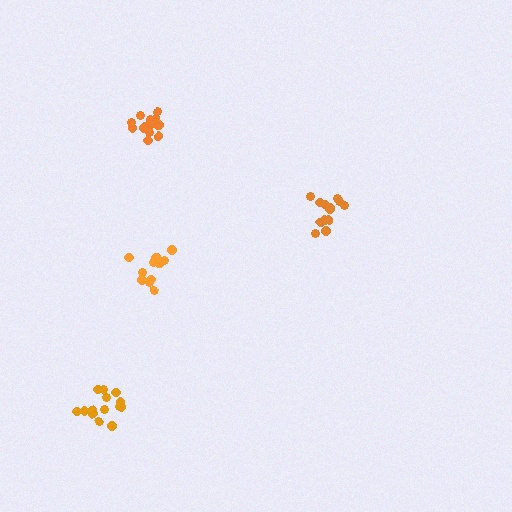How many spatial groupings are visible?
There are 4 spatial groupings.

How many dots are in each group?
Group 1: 11 dots, Group 2: 13 dots, Group 3: 14 dots, Group 4: 16 dots (54 total).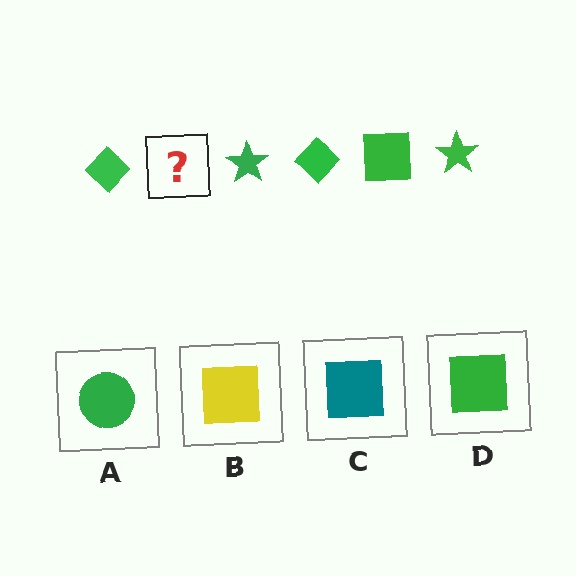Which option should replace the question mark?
Option D.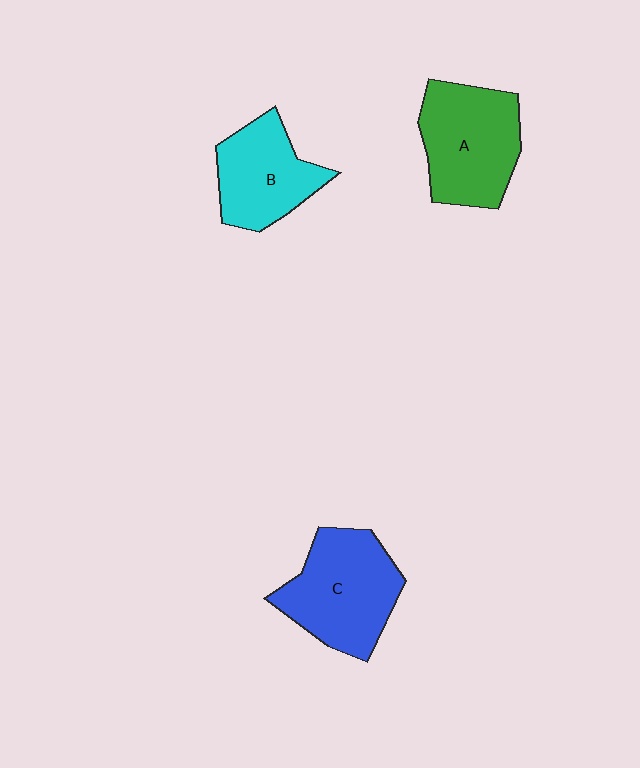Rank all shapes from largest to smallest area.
From largest to smallest: C (blue), A (green), B (cyan).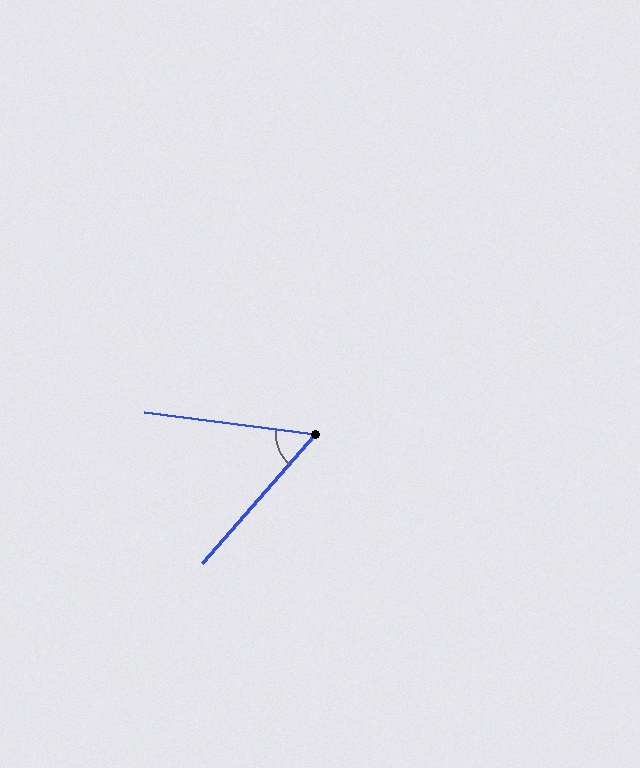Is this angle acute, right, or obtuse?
It is acute.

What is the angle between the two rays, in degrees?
Approximately 56 degrees.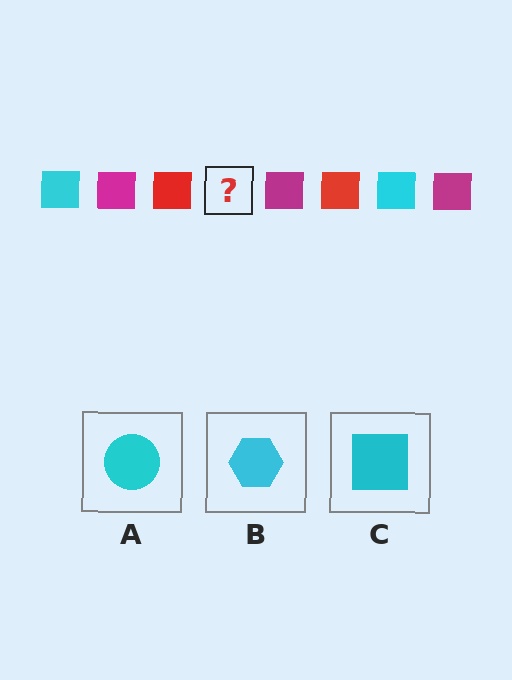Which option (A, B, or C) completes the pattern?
C.